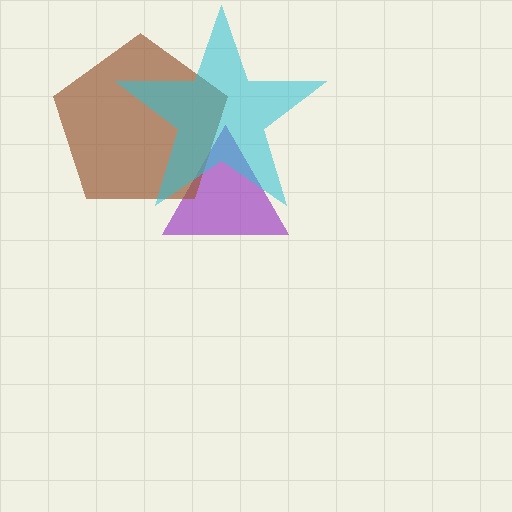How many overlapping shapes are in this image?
There are 3 overlapping shapes in the image.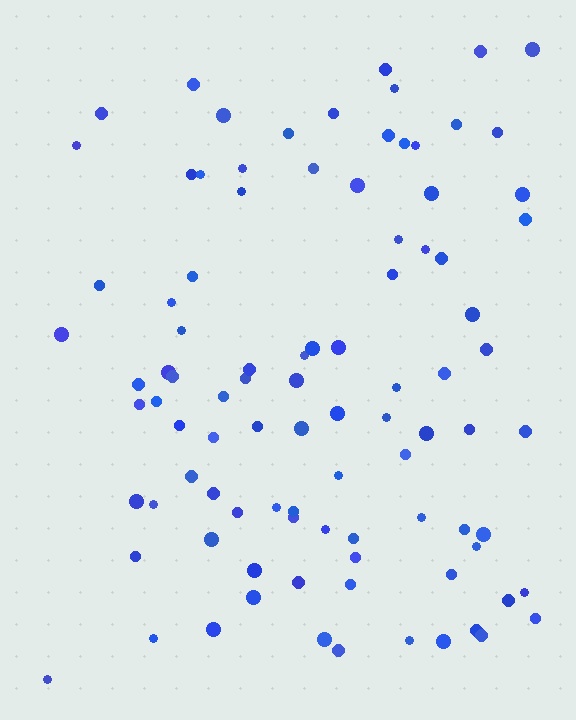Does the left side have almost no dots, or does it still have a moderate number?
Still a moderate number, just noticeably fewer than the right.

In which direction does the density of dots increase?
From left to right, with the right side densest.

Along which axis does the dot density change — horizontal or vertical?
Horizontal.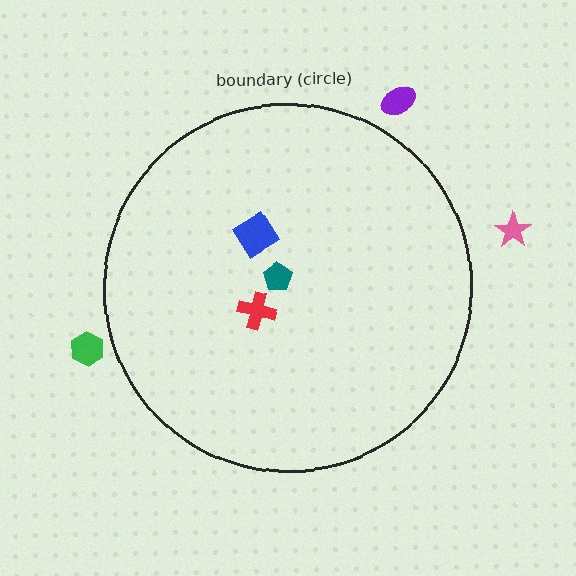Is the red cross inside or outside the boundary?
Inside.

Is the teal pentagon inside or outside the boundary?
Inside.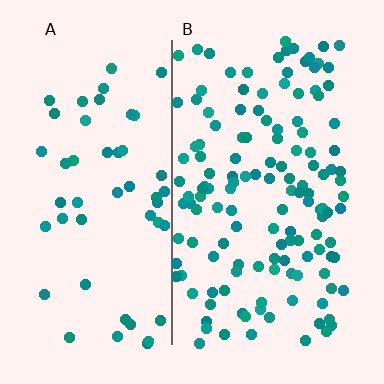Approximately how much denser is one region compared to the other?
Approximately 2.7× — region B over region A.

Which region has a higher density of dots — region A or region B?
B (the right).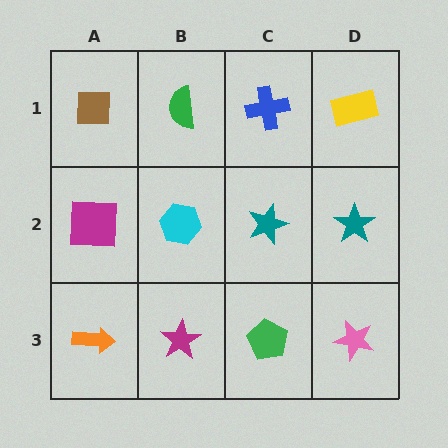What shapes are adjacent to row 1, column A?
A magenta square (row 2, column A), a green semicircle (row 1, column B).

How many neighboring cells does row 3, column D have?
2.